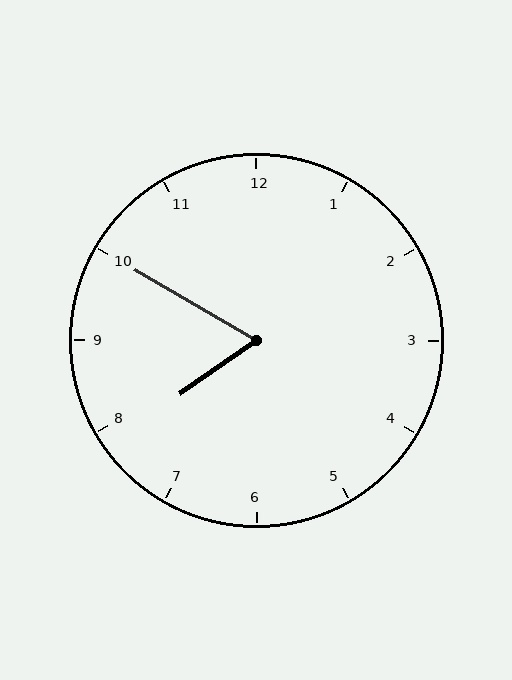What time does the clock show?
7:50.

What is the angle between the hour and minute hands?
Approximately 65 degrees.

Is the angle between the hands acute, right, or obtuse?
It is acute.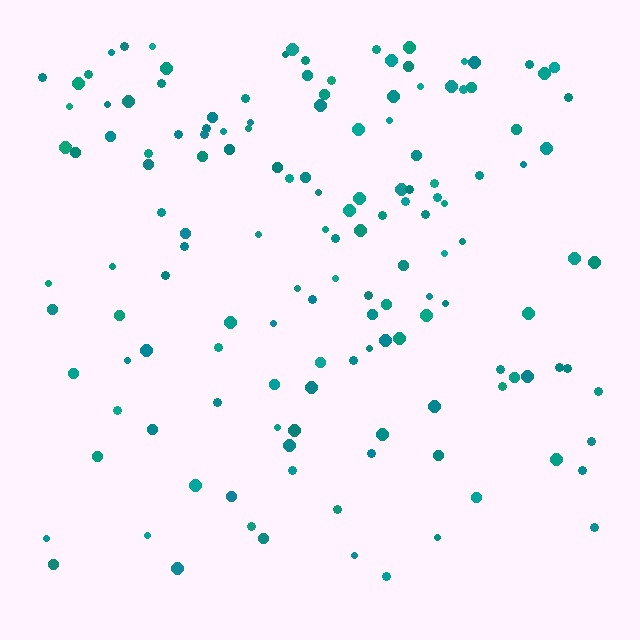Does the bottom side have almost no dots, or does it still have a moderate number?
Still a moderate number, just noticeably fewer than the top.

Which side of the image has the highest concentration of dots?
The top.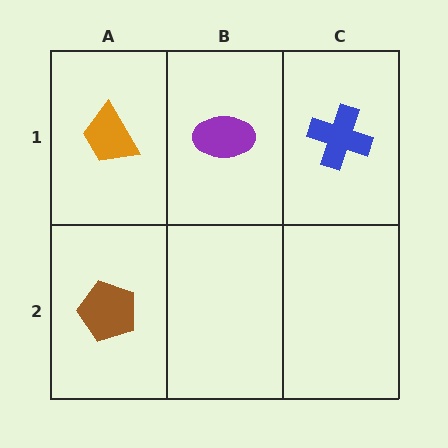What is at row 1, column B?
A purple ellipse.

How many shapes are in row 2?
1 shape.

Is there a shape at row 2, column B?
No, that cell is empty.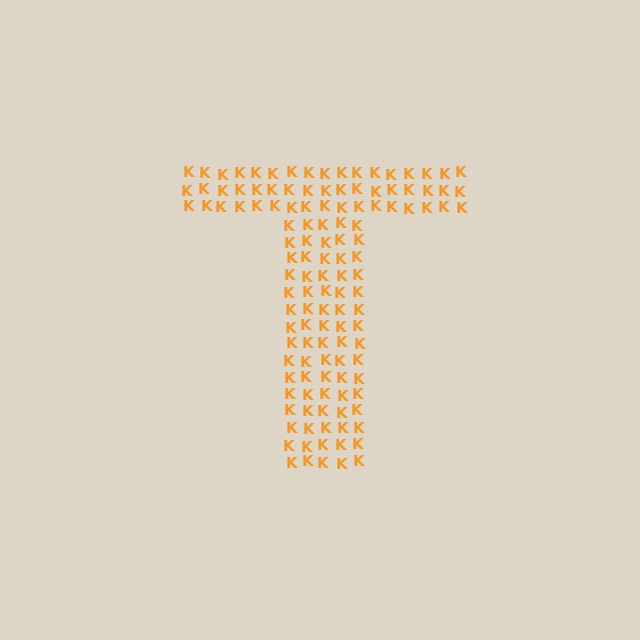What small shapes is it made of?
It is made of small letter K's.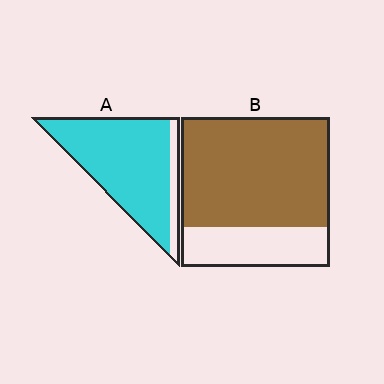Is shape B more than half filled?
Yes.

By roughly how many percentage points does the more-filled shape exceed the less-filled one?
By roughly 15 percentage points (A over B).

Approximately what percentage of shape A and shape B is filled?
A is approximately 85% and B is approximately 75%.